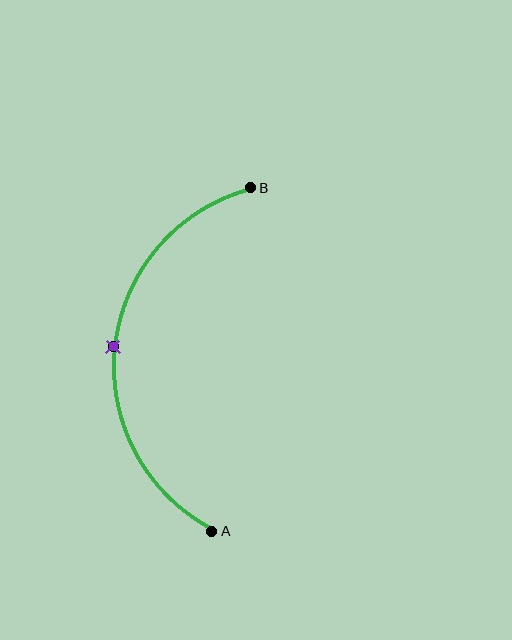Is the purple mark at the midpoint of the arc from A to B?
Yes. The purple mark lies on the arc at equal arc-length from both A and B — it is the arc midpoint.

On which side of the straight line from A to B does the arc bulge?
The arc bulges to the left of the straight line connecting A and B.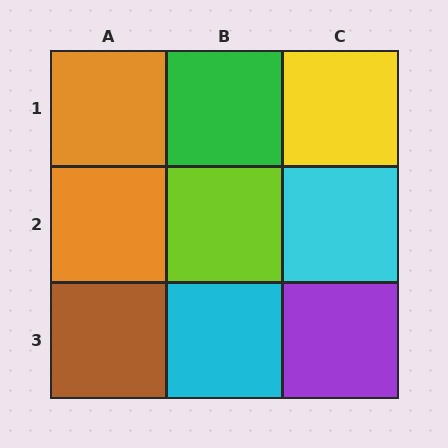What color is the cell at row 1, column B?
Green.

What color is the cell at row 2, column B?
Lime.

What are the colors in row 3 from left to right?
Brown, cyan, purple.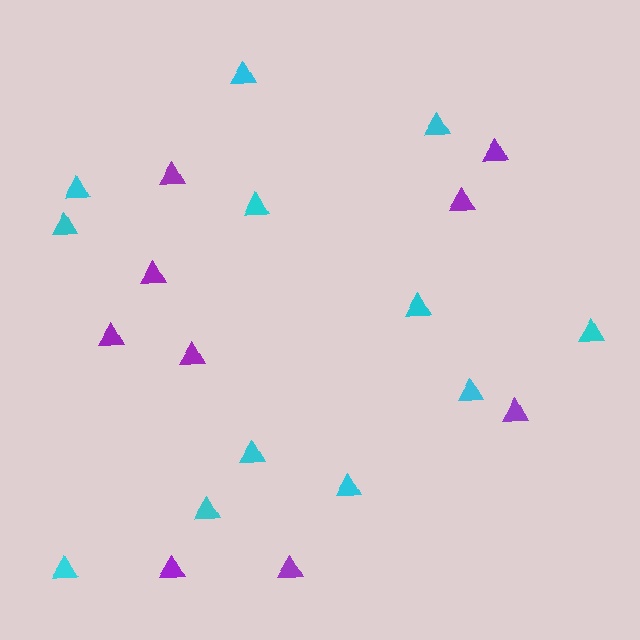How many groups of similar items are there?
There are 2 groups: one group of purple triangles (9) and one group of cyan triangles (12).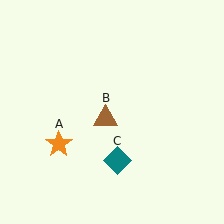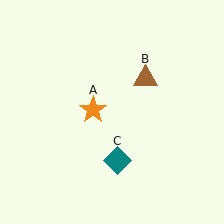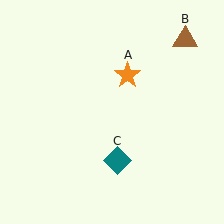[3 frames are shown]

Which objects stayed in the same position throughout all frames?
Teal diamond (object C) remained stationary.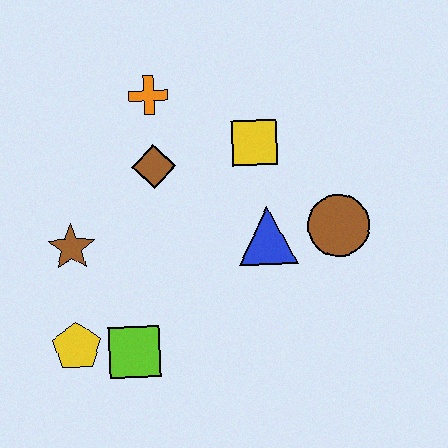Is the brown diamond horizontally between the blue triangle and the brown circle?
No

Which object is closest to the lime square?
The yellow pentagon is closest to the lime square.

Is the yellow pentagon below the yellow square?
Yes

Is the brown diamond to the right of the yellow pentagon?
Yes